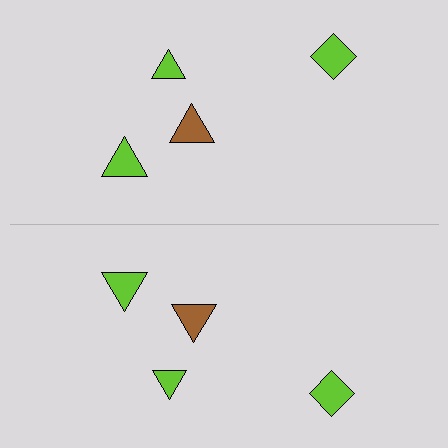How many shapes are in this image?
There are 8 shapes in this image.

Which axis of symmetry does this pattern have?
The pattern has a horizontal axis of symmetry running through the center of the image.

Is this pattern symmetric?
Yes, this pattern has bilateral (reflection) symmetry.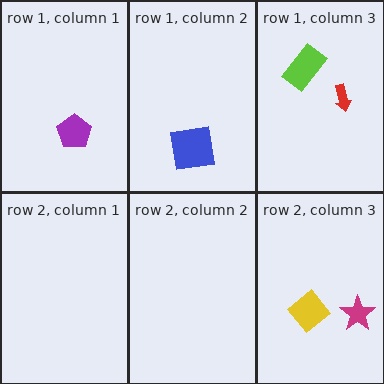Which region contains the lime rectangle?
The row 1, column 3 region.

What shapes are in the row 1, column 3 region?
The red arrow, the lime rectangle.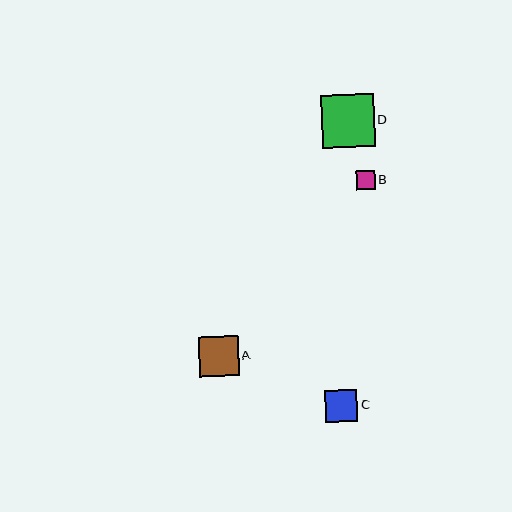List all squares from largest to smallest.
From largest to smallest: D, A, C, B.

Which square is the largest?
Square D is the largest with a size of approximately 53 pixels.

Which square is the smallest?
Square B is the smallest with a size of approximately 19 pixels.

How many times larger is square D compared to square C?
Square D is approximately 1.7 times the size of square C.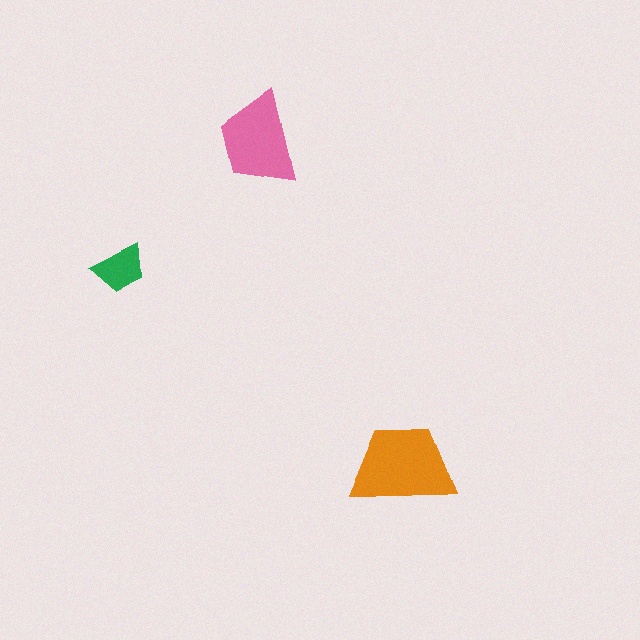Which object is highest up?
The pink trapezoid is topmost.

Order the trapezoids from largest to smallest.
the orange one, the pink one, the green one.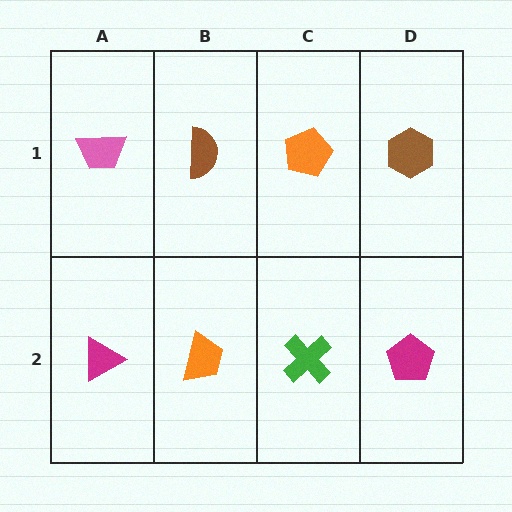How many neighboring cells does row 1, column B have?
3.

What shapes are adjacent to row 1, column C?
A green cross (row 2, column C), a brown semicircle (row 1, column B), a brown hexagon (row 1, column D).